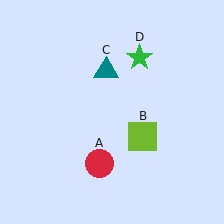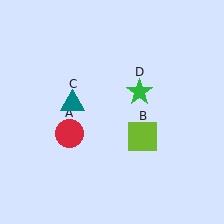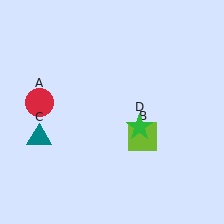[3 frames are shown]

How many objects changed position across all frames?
3 objects changed position: red circle (object A), teal triangle (object C), green star (object D).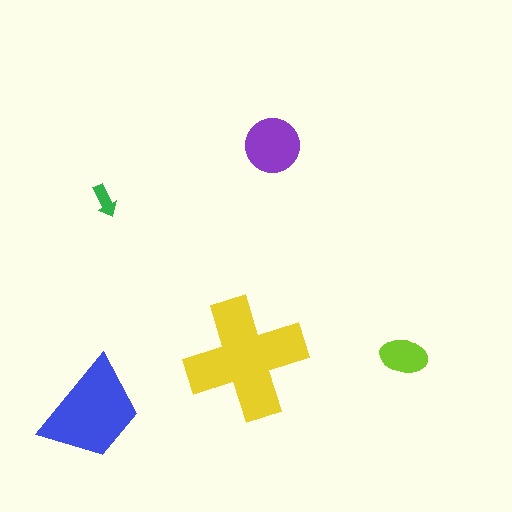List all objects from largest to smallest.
The yellow cross, the blue trapezoid, the purple circle, the lime ellipse, the green arrow.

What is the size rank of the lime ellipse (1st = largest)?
4th.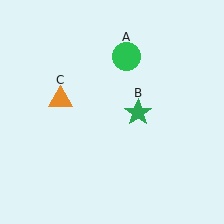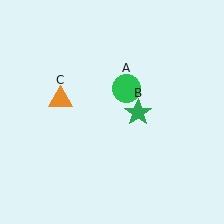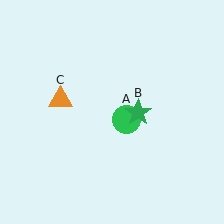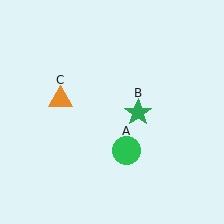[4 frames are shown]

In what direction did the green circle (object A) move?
The green circle (object A) moved down.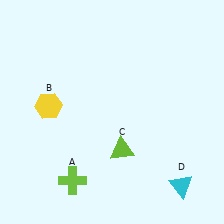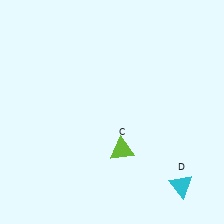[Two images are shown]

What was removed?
The yellow hexagon (B), the lime cross (A) were removed in Image 2.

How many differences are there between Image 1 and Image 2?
There are 2 differences between the two images.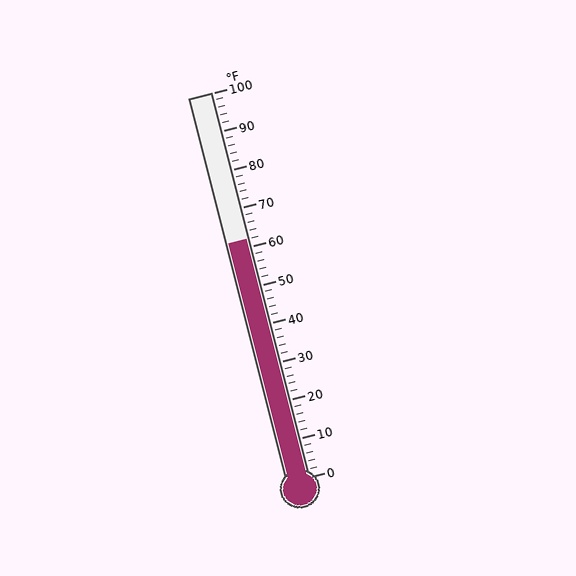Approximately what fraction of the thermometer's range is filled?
The thermometer is filled to approximately 60% of its range.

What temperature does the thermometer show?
The thermometer shows approximately 62°F.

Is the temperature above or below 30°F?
The temperature is above 30°F.